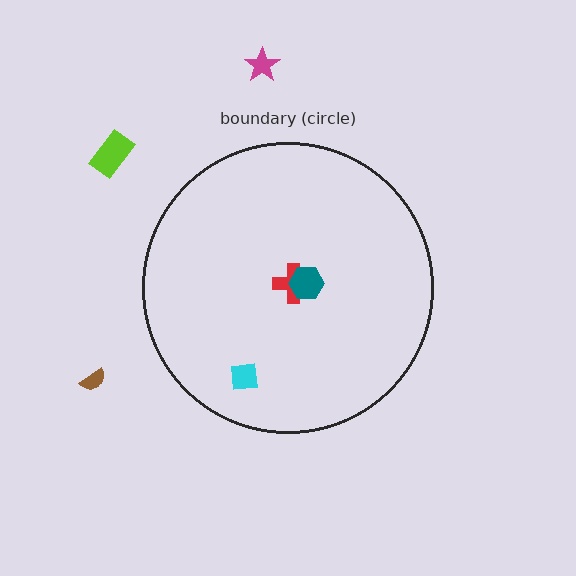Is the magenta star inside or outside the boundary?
Outside.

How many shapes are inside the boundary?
3 inside, 3 outside.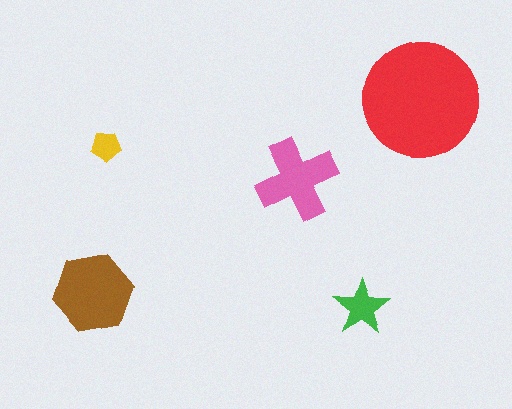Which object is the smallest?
The yellow pentagon.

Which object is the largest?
The red circle.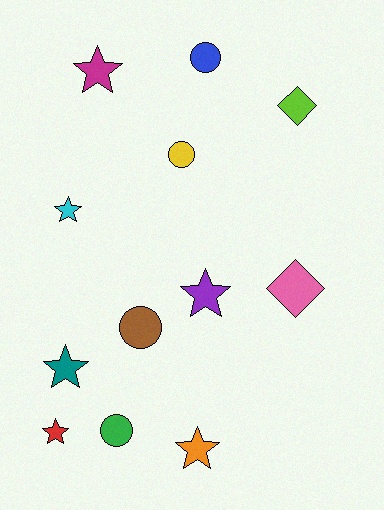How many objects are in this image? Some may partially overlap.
There are 12 objects.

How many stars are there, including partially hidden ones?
There are 6 stars.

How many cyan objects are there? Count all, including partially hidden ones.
There is 1 cyan object.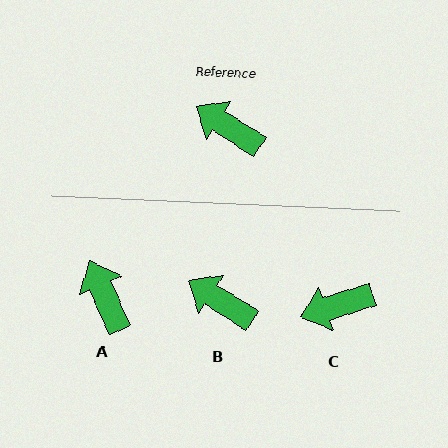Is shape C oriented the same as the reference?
No, it is off by about 50 degrees.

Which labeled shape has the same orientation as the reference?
B.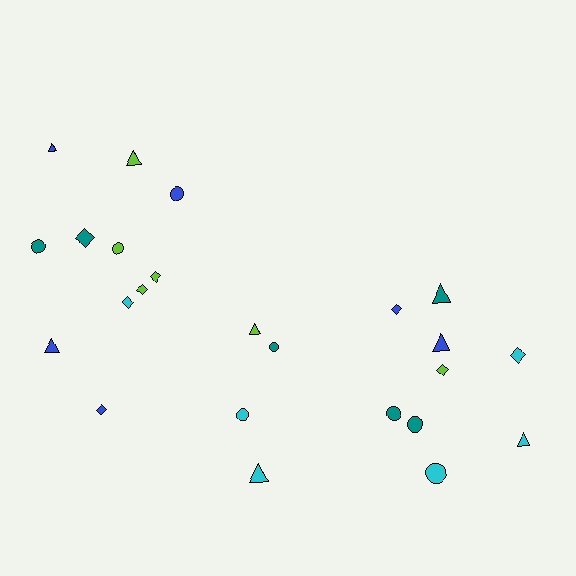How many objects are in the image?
There are 24 objects.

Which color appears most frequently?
Cyan, with 6 objects.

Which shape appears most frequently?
Circle, with 8 objects.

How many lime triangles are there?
There are 2 lime triangles.